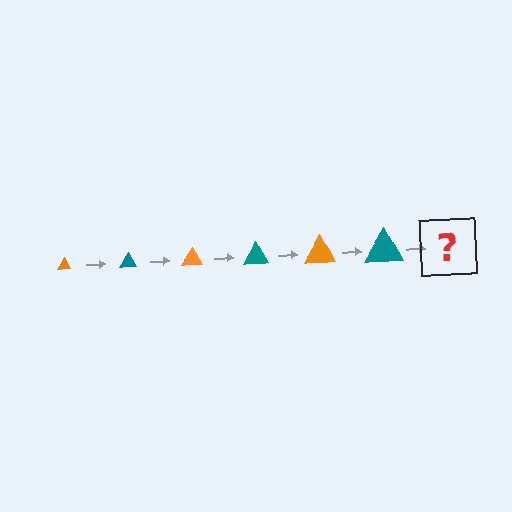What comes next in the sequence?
The next element should be an orange triangle, larger than the previous one.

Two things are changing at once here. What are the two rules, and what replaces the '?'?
The two rules are that the triangle grows larger each step and the color cycles through orange and teal. The '?' should be an orange triangle, larger than the previous one.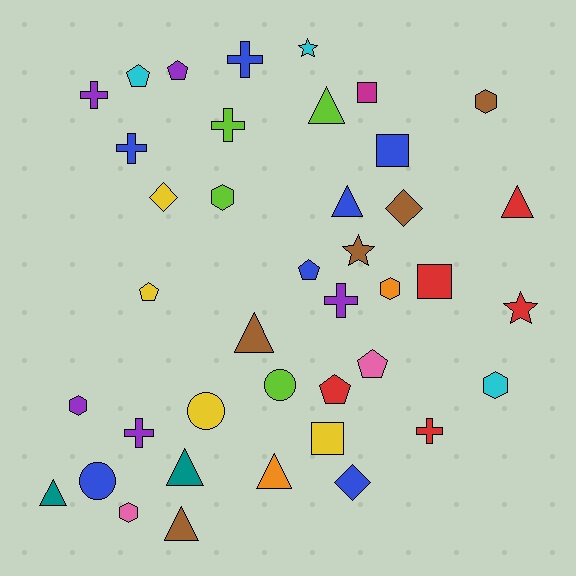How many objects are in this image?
There are 40 objects.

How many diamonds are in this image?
There are 3 diamonds.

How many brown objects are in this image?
There are 5 brown objects.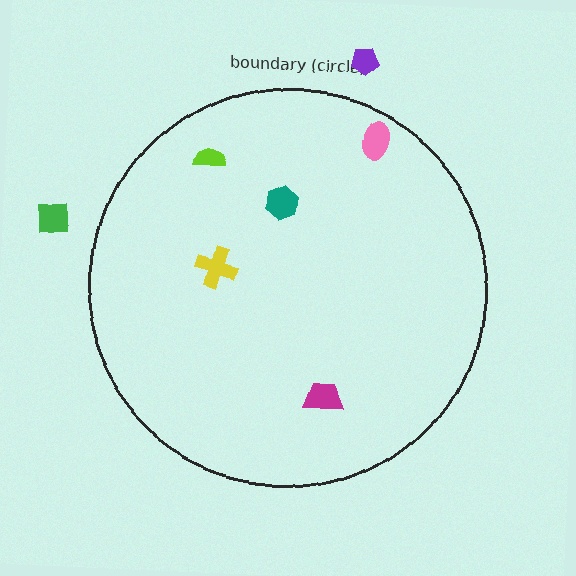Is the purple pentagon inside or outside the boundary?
Outside.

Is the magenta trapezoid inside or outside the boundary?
Inside.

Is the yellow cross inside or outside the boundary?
Inside.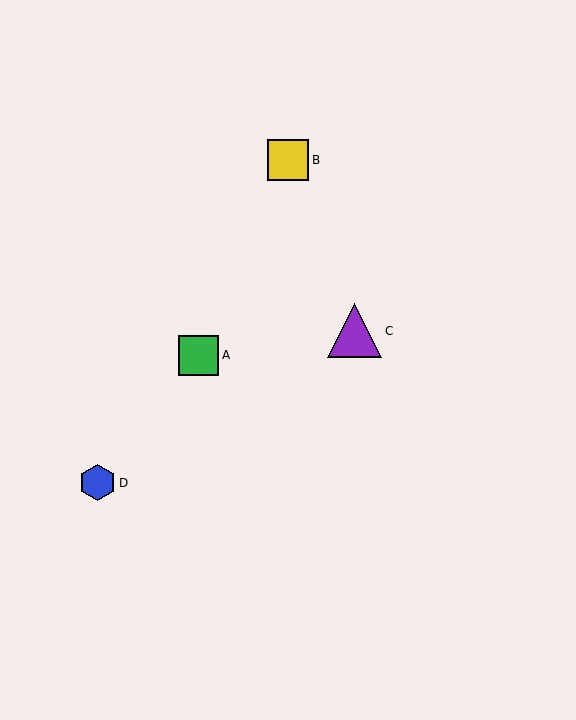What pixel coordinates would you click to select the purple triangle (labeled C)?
Click at (355, 331) to select the purple triangle C.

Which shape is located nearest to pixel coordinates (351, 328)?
The purple triangle (labeled C) at (355, 331) is nearest to that location.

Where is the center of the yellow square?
The center of the yellow square is at (288, 160).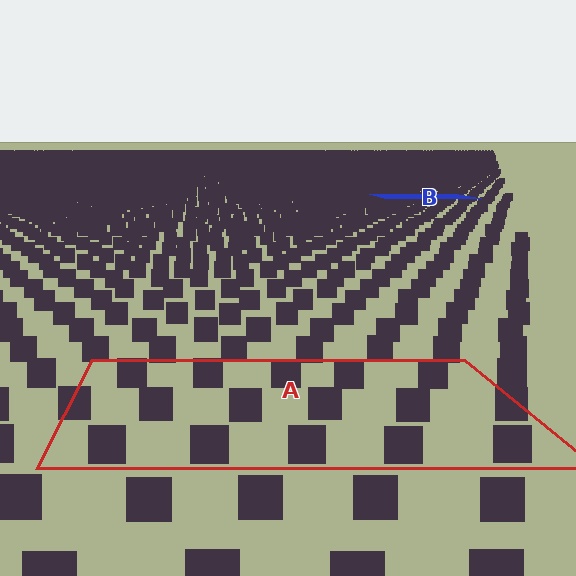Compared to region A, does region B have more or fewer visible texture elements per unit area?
Region B has more texture elements per unit area — they are packed more densely because it is farther away.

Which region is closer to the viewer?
Region A is closer. The texture elements there are larger and more spread out.